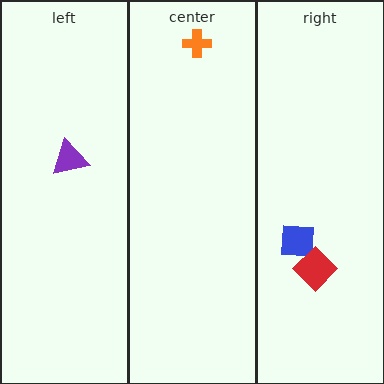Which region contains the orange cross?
The center region.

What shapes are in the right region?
The blue square, the red diamond.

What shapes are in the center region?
The orange cross.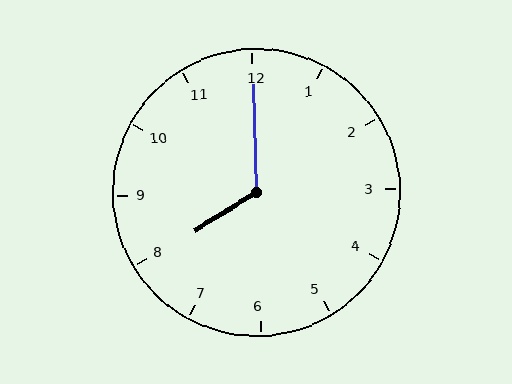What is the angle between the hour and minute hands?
Approximately 120 degrees.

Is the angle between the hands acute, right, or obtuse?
It is obtuse.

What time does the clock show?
8:00.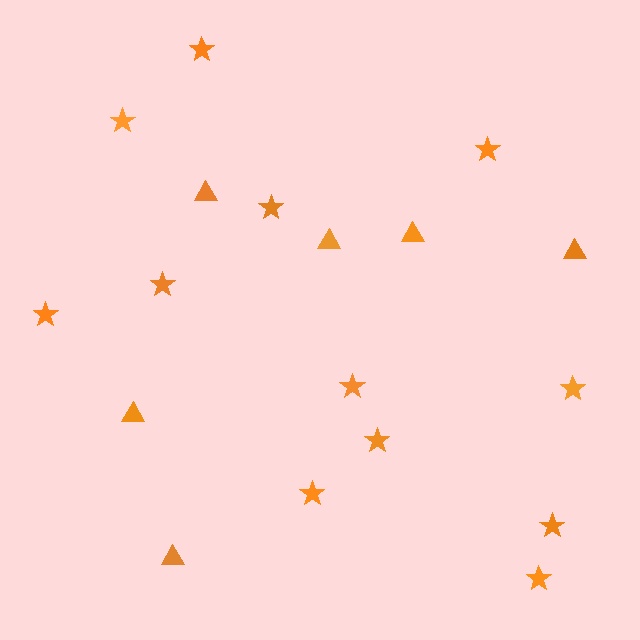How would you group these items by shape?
There are 2 groups: one group of triangles (6) and one group of stars (12).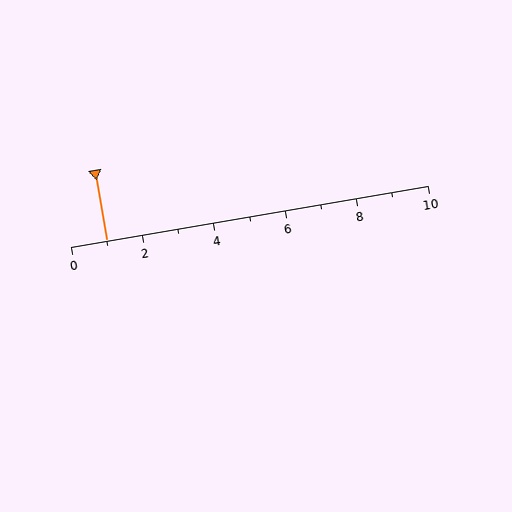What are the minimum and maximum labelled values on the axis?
The axis runs from 0 to 10.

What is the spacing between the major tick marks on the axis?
The major ticks are spaced 2 apart.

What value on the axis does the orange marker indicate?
The marker indicates approximately 1.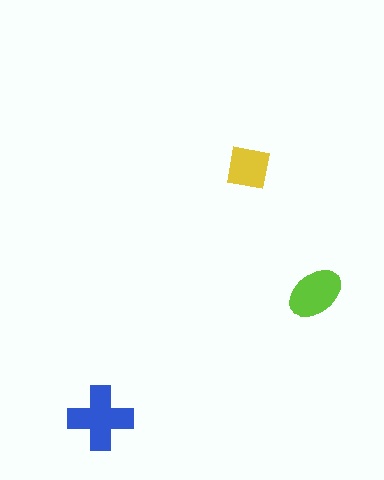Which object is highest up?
The yellow square is topmost.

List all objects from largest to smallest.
The blue cross, the lime ellipse, the yellow square.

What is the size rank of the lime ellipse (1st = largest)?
2nd.